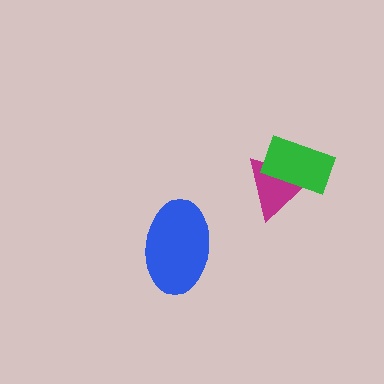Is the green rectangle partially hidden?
No, no other shape covers it.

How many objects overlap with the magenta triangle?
1 object overlaps with the magenta triangle.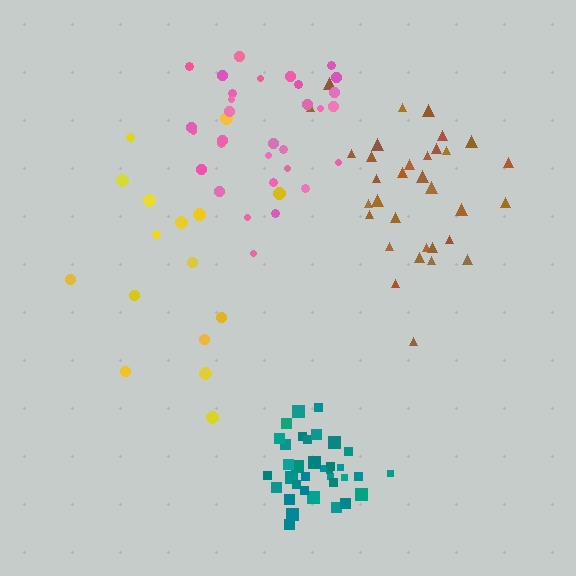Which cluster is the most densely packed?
Teal.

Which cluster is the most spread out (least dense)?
Yellow.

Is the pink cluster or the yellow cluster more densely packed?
Pink.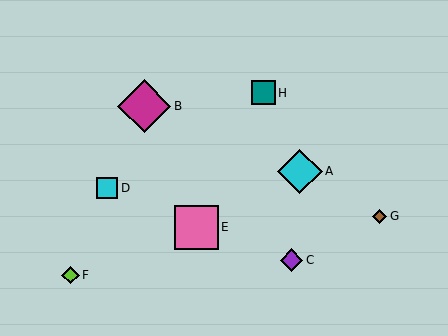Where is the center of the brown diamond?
The center of the brown diamond is at (380, 216).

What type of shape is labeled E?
Shape E is a pink square.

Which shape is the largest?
The magenta diamond (labeled B) is the largest.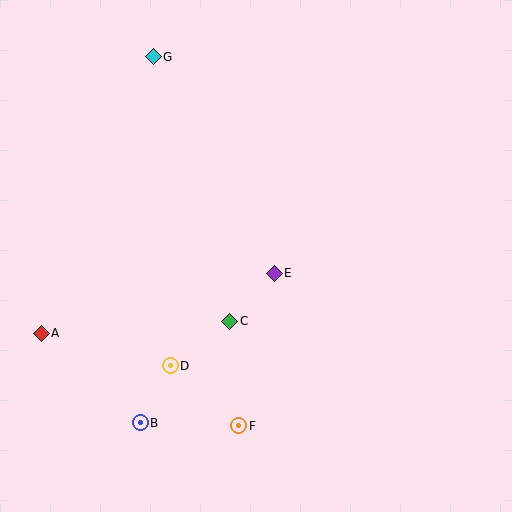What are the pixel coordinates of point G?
Point G is at (153, 57).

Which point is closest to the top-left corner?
Point G is closest to the top-left corner.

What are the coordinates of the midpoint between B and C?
The midpoint between B and C is at (185, 372).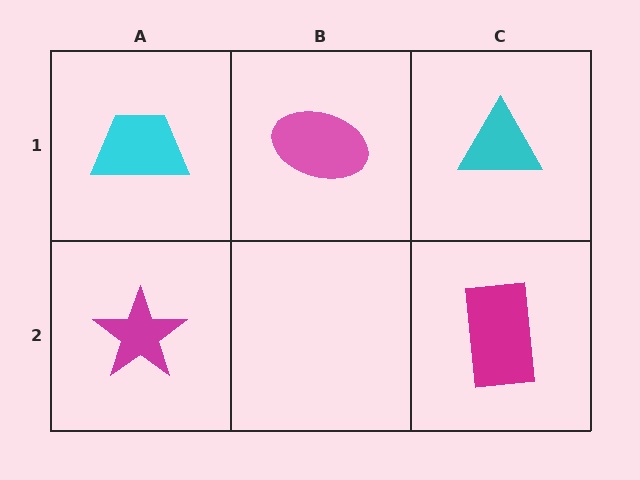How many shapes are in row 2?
2 shapes.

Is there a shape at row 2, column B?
No, that cell is empty.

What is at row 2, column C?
A magenta rectangle.